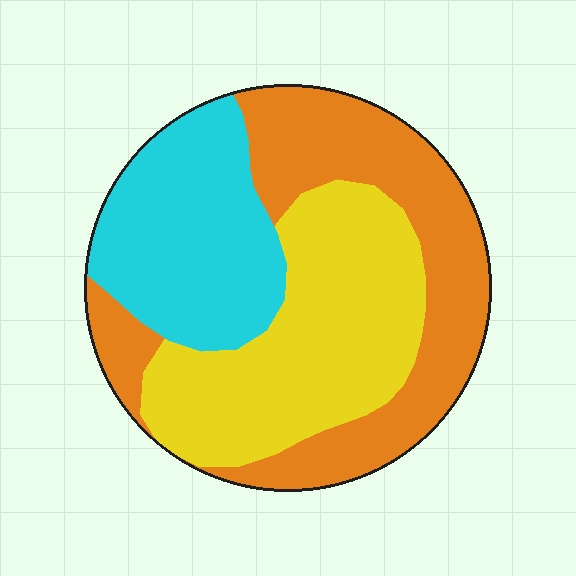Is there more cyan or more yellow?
Yellow.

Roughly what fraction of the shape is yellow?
Yellow covers 36% of the shape.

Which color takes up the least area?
Cyan, at roughly 25%.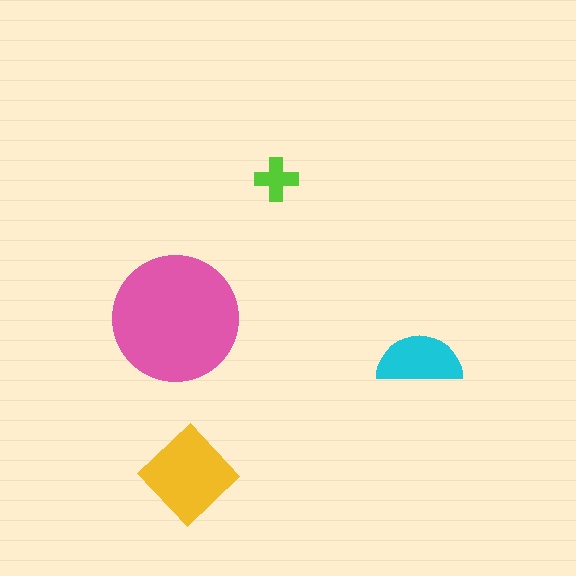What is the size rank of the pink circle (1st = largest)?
1st.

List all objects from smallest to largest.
The lime cross, the cyan semicircle, the yellow diamond, the pink circle.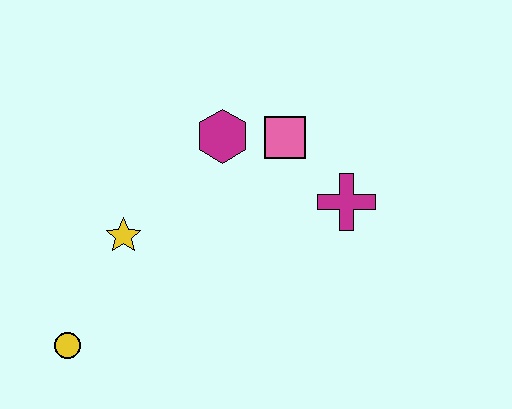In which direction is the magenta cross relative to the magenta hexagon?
The magenta cross is to the right of the magenta hexagon.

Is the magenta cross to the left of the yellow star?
No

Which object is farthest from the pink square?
The yellow circle is farthest from the pink square.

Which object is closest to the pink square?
The magenta hexagon is closest to the pink square.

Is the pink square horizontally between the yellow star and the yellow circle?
No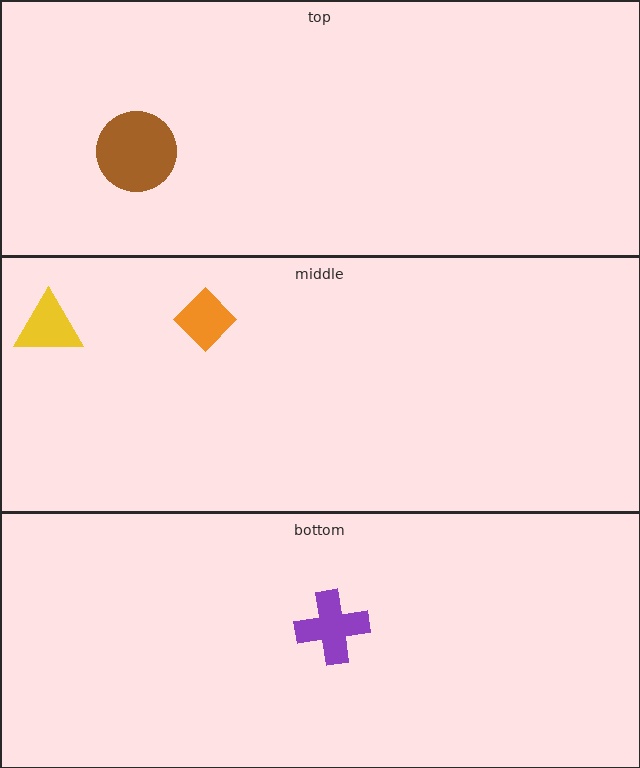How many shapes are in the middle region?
2.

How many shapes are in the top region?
1.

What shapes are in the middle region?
The orange diamond, the yellow triangle.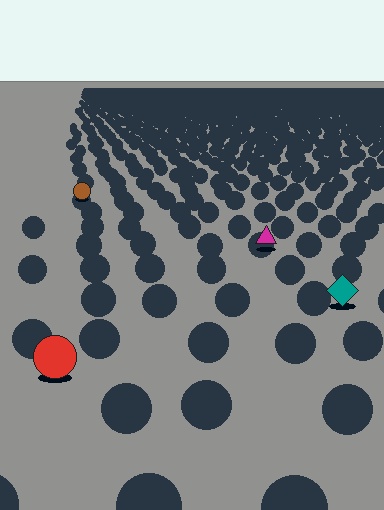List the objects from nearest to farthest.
From nearest to farthest: the red circle, the teal diamond, the magenta triangle, the brown circle.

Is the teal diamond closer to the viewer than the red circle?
No. The red circle is closer — you can tell from the texture gradient: the ground texture is coarser near it.